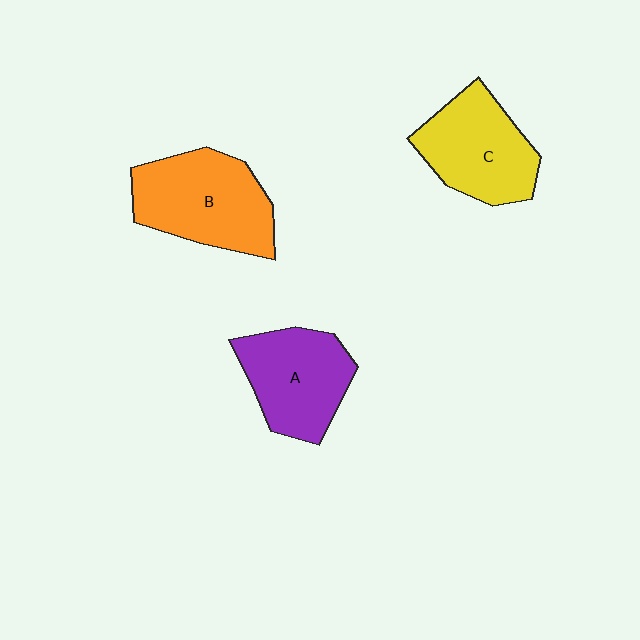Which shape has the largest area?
Shape B (orange).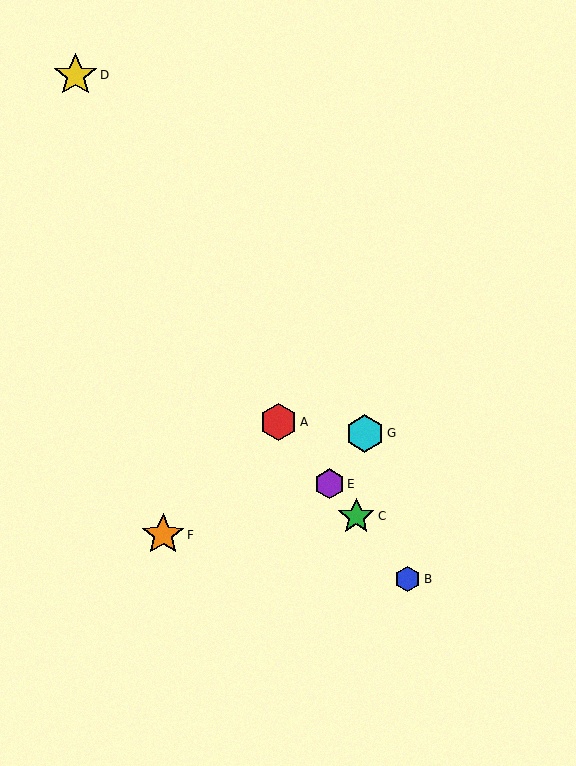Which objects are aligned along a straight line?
Objects A, B, C, E are aligned along a straight line.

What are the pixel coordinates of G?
Object G is at (365, 433).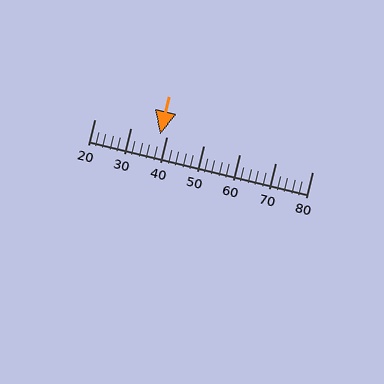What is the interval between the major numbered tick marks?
The major tick marks are spaced 10 units apart.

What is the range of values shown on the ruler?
The ruler shows values from 20 to 80.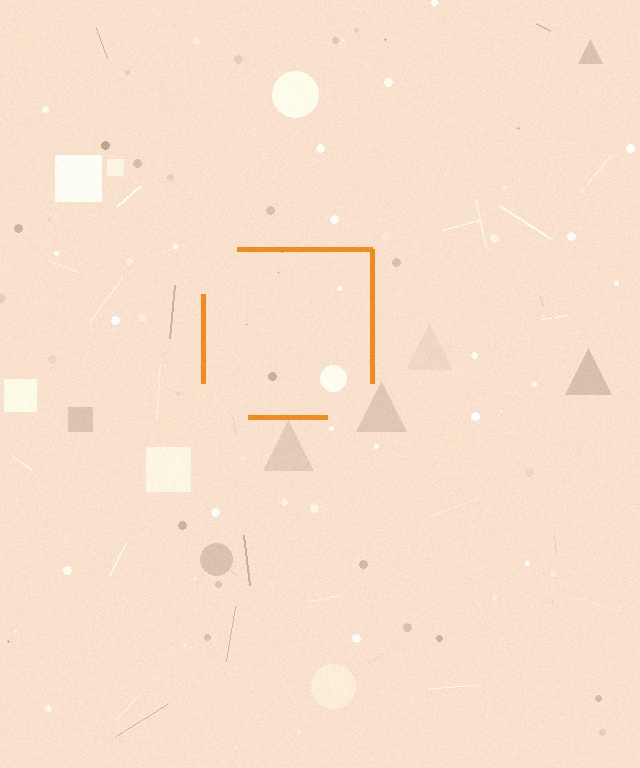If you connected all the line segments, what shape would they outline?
They would outline a square.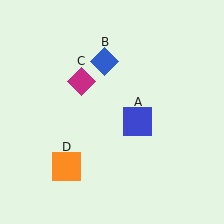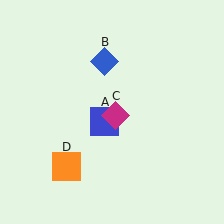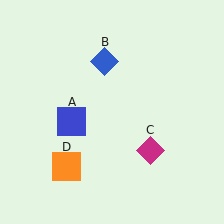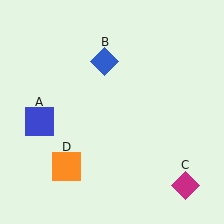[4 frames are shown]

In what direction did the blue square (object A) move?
The blue square (object A) moved left.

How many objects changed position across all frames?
2 objects changed position: blue square (object A), magenta diamond (object C).